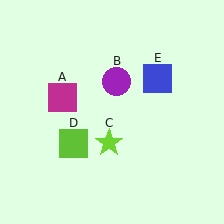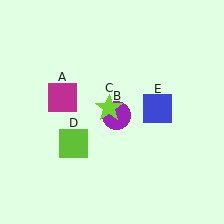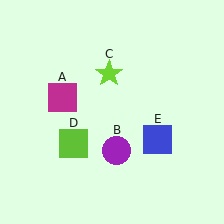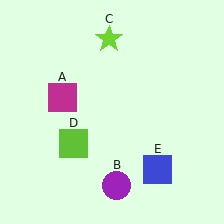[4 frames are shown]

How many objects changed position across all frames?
3 objects changed position: purple circle (object B), lime star (object C), blue square (object E).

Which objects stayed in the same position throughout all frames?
Magenta square (object A) and lime square (object D) remained stationary.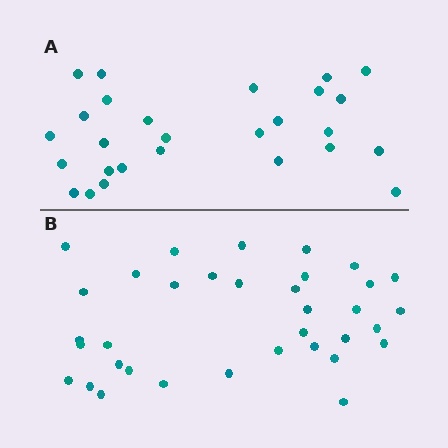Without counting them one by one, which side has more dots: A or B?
Region B (the bottom region) has more dots.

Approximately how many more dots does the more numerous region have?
Region B has roughly 8 or so more dots than region A.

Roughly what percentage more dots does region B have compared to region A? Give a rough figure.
About 30% more.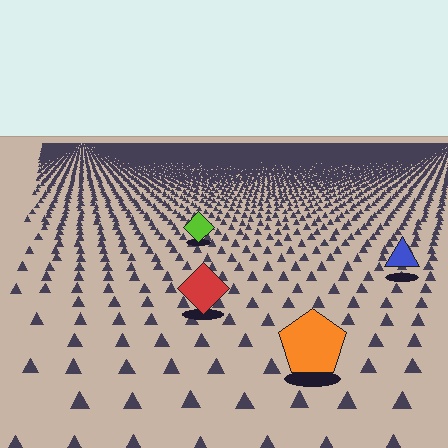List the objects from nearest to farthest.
From nearest to farthest: the orange pentagon, the red diamond, the blue triangle, the lime diamond.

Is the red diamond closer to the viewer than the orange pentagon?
No. The orange pentagon is closer — you can tell from the texture gradient: the ground texture is coarser near it.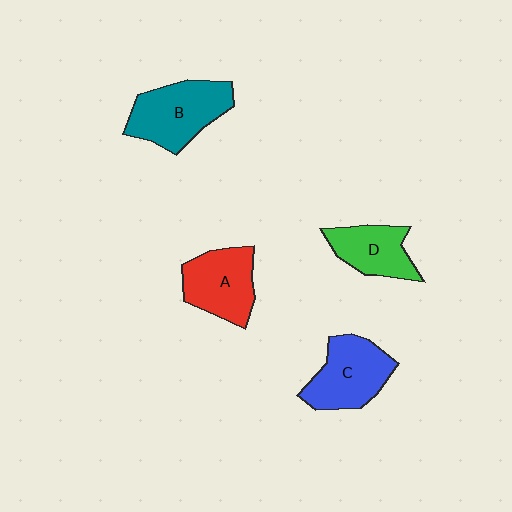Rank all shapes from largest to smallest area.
From largest to smallest: B (teal), C (blue), A (red), D (green).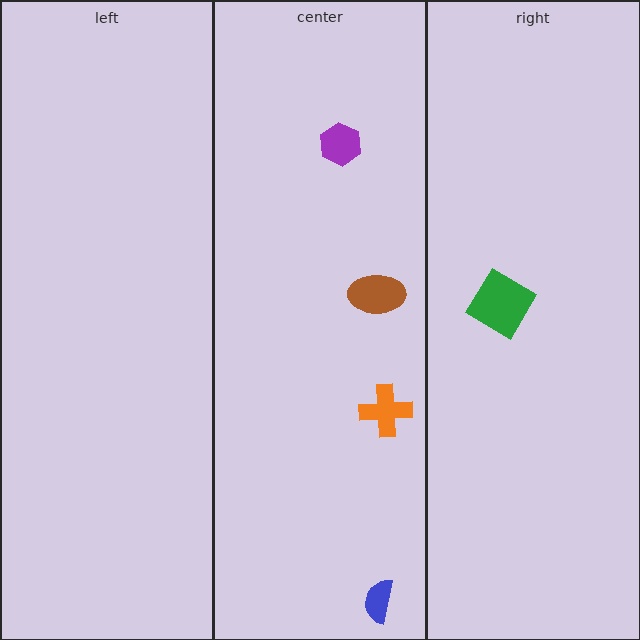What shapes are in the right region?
The green diamond.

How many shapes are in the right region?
1.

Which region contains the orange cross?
The center region.